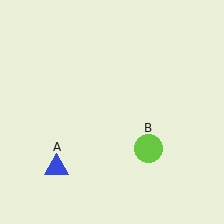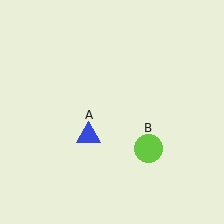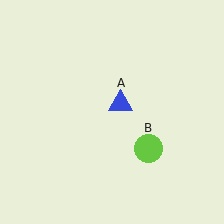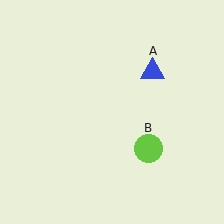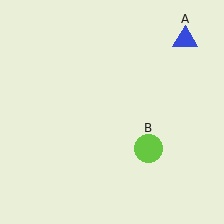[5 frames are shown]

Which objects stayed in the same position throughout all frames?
Lime circle (object B) remained stationary.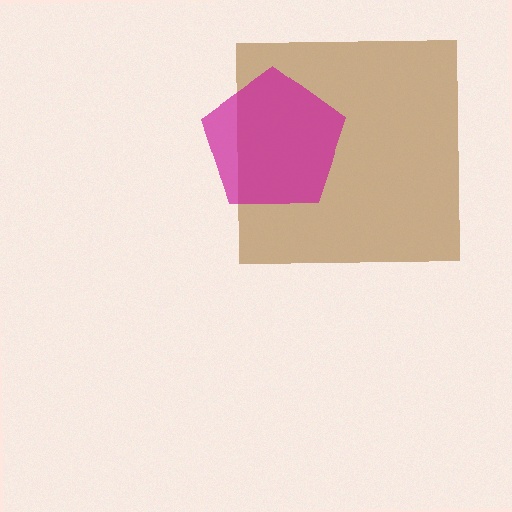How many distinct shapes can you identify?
There are 2 distinct shapes: a brown square, a magenta pentagon.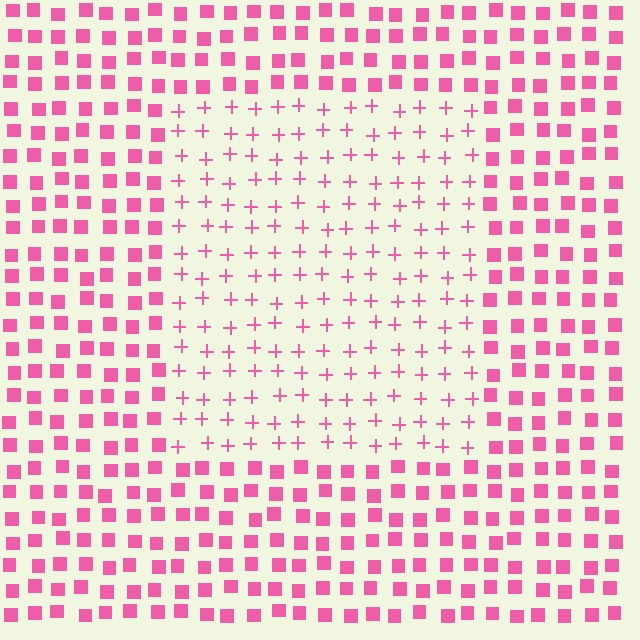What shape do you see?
I see a rectangle.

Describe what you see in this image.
The image is filled with small pink elements arranged in a uniform grid. A rectangle-shaped region contains plus signs, while the surrounding area contains squares. The boundary is defined purely by the change in element shape.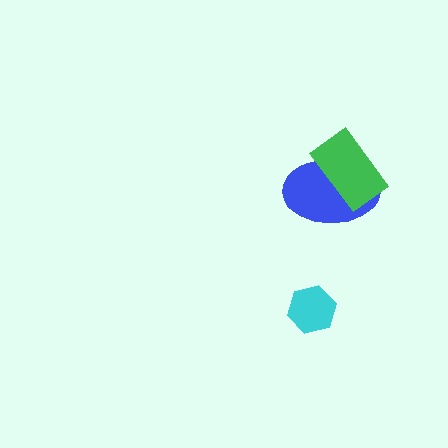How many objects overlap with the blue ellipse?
1 object overlaps with the blue ellipse.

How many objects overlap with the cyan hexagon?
0 objects overlap with the cyan hexagon.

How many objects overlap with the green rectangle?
1 object overlaps with the green rectangle.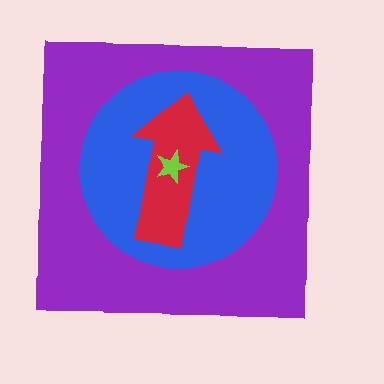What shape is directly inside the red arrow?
The lime star.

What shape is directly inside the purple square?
The blue circle.